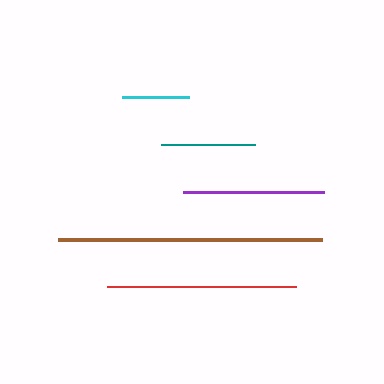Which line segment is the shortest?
The cyan line is the shortest at approximately 68 pixels.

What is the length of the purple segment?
The purple segment is approximately 141 pixels long.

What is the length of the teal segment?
The teal segment is approximately 94 pixels long.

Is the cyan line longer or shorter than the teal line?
The teal line is longer than the cyan line.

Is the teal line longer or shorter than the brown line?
The brown line is longer than the teal line.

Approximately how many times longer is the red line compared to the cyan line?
The red line is approximately 2.8 times the length of the cyan line.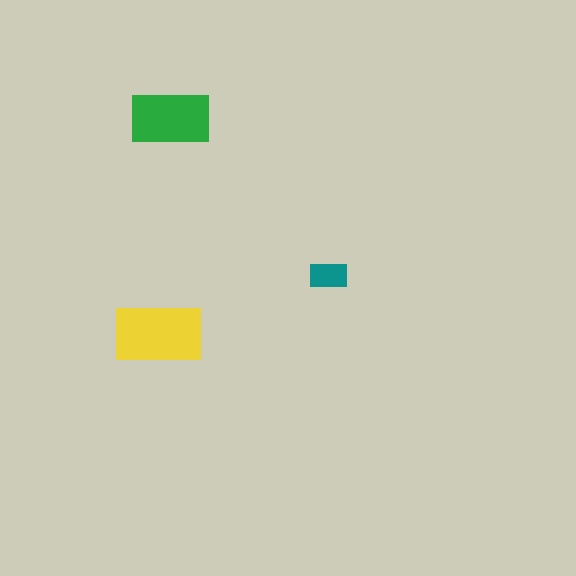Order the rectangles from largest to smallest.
the yellow one, the green one, the teal one.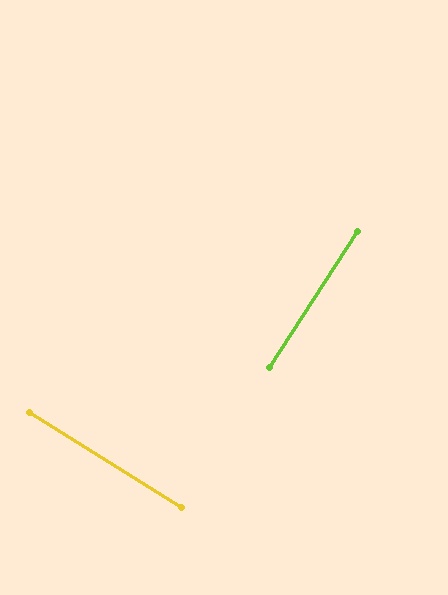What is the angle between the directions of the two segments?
Approximately 89 degrees.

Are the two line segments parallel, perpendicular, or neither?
Perpendicular — they meet at approximately 89°.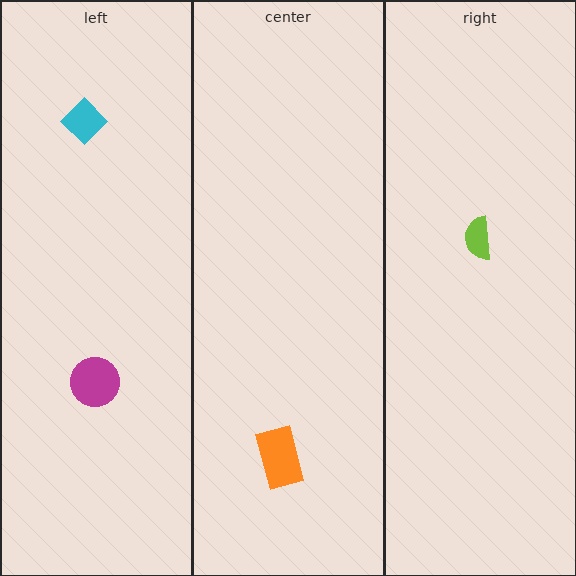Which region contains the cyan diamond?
The left region.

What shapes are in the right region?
The lime semicircle.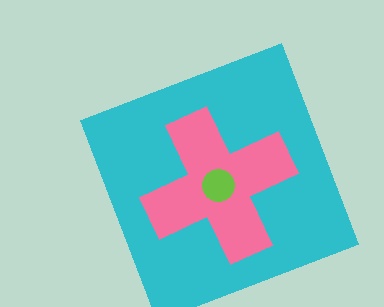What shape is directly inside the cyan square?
The pink cross.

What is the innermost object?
The lime circle.